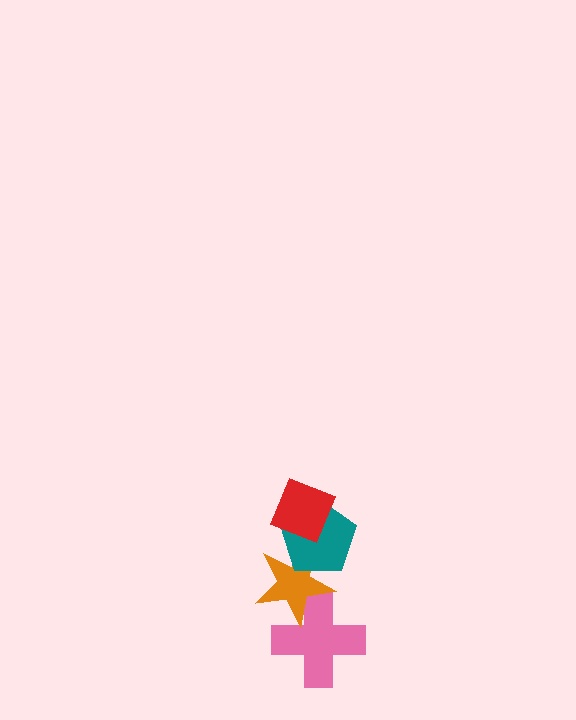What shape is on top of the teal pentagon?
The red diamond is on top of the teal pentagon.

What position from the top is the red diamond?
The red diamond is 1st from the top.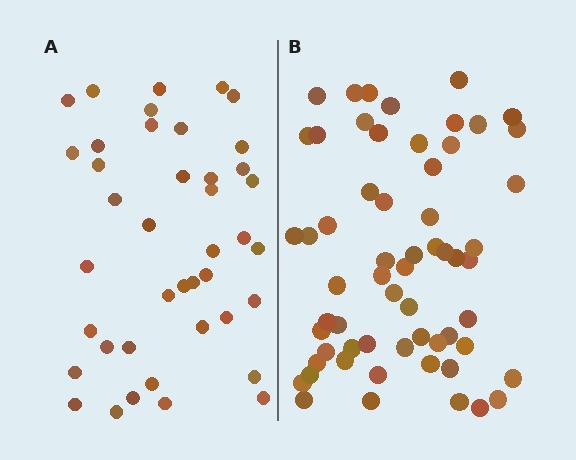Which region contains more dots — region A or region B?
Region B (the right region) has more dots.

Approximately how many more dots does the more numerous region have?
Region B has approximately 20 more dots than region A.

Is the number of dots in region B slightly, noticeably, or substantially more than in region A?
Region B has substantially more. The ratio is roughly 1.5 to 1.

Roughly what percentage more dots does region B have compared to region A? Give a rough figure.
About 45% more.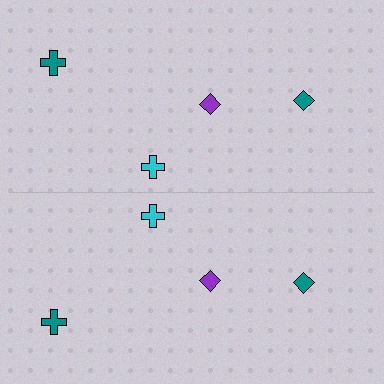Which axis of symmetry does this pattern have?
The pattern has a horizontal axis of symmetry running through the center of the image.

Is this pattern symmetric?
Yes, this pattern has bilateral (reflection) symmetry.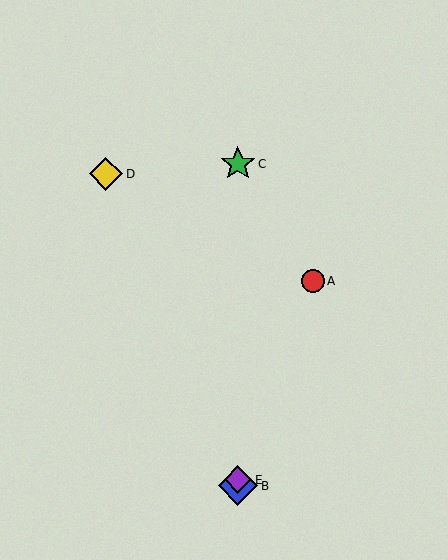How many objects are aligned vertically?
3 objects (B, C, E) are aligned vertically.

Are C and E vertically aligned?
Yes, both are at x≈238.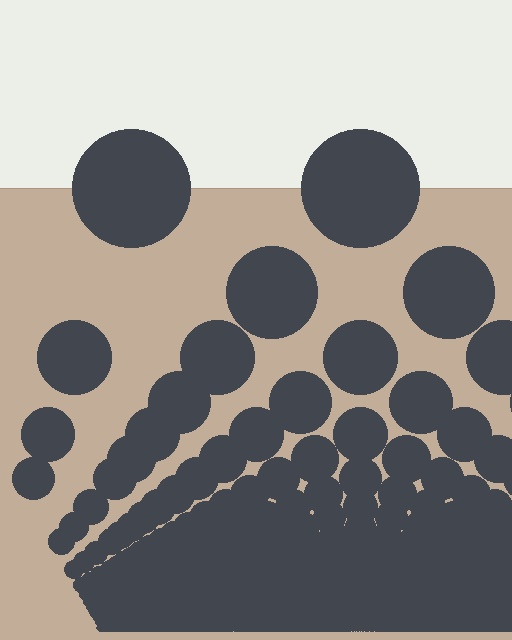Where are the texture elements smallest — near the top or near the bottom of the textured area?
Near the bottom.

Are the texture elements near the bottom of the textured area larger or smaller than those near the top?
Smaller. The gradient is inverted — elements near the bottom are smaller and denser.